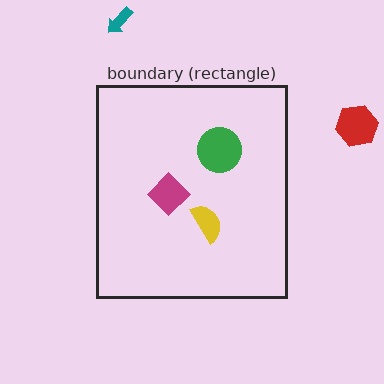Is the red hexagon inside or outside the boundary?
Outside.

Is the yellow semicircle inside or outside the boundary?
Inside.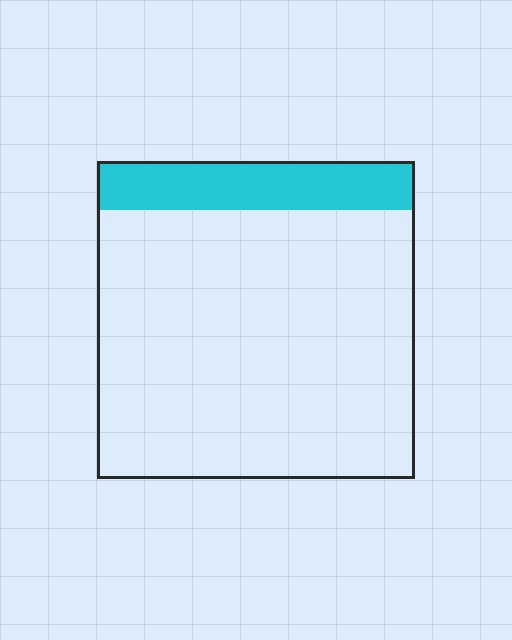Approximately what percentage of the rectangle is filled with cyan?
Approximately 15%.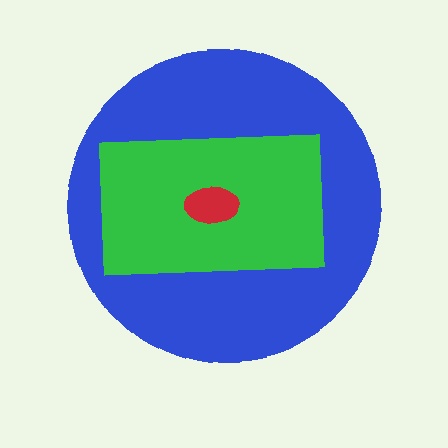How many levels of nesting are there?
3.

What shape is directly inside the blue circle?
The green rectangle.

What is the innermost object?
The red ellipse.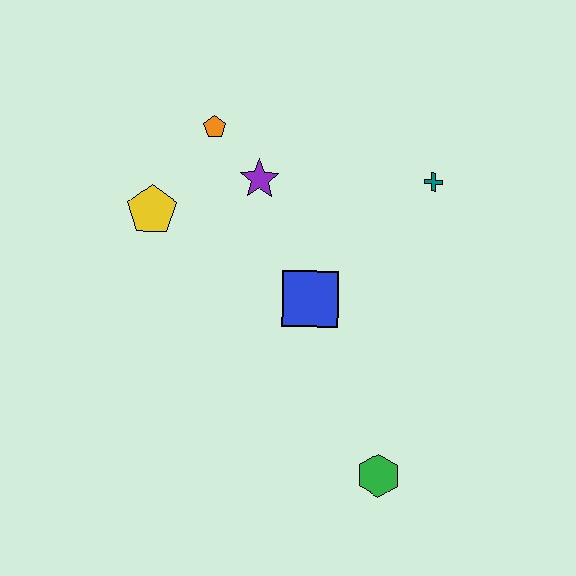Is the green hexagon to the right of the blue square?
Yes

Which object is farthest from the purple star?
The green hexagon is farthest from the purple star.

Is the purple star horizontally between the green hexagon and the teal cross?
No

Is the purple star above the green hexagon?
Yes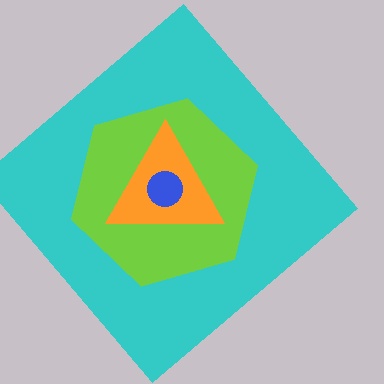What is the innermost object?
The blue circle.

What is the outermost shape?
The cyan diamond.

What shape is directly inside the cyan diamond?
The lime hexagon.